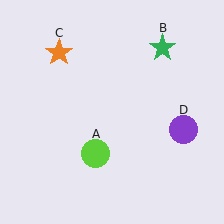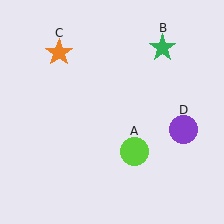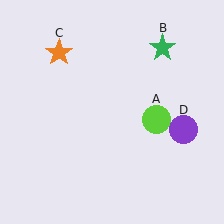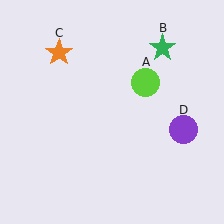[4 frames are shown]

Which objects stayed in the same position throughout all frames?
Green star (object B) and orange star (object C) and purple circle (object D) remained stationary.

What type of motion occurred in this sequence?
The lime circle (object A) rotated counterclockwise around the center of the scene.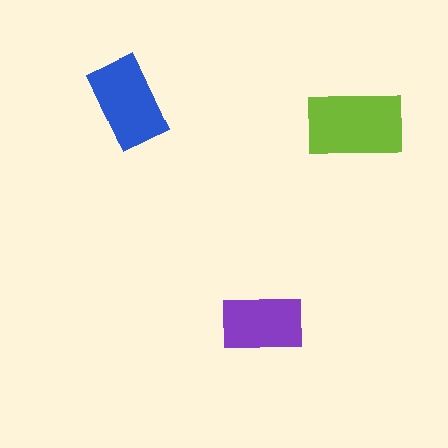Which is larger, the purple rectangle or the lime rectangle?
The lime one.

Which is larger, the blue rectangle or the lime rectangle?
The lime one.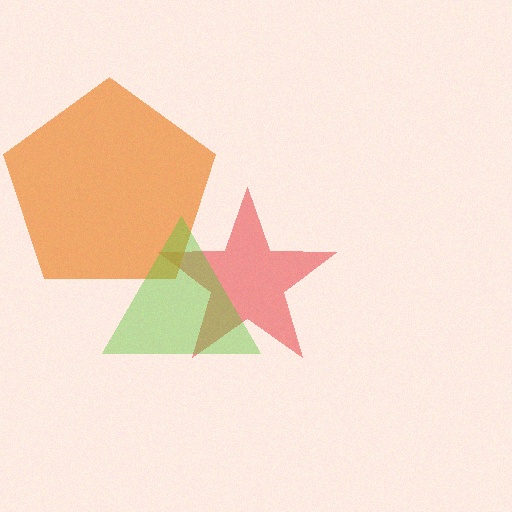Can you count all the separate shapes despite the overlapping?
Yes, there are 3 separate shapes.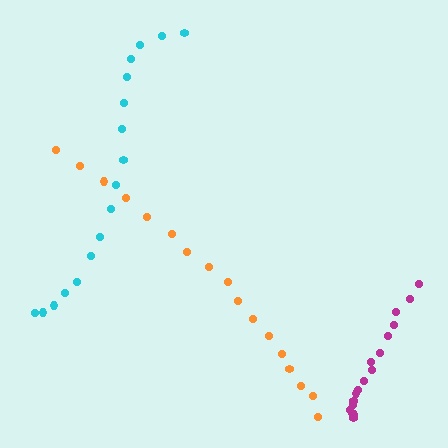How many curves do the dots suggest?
There are 3 distinct paths.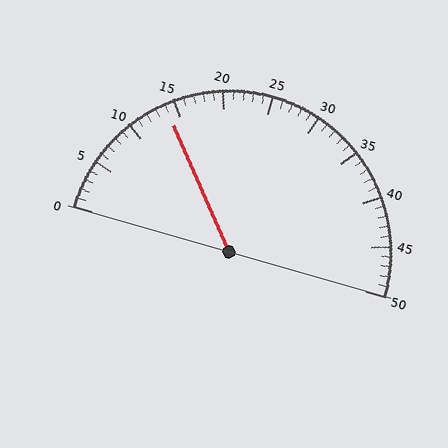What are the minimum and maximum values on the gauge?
The gauge ranges from 0 to 50.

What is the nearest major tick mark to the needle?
The nearest major tick mark is 15.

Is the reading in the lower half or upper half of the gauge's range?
The reading is in the lower half of the range (0 to 50).